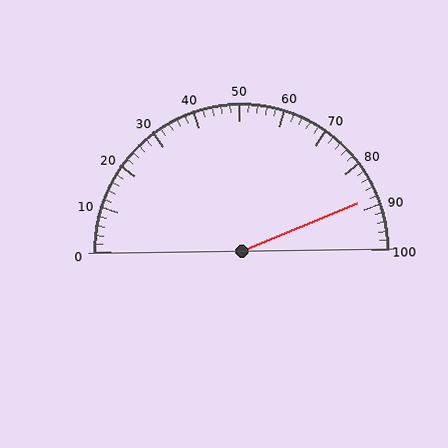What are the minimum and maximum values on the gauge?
The gauge ranges from 0 to 100.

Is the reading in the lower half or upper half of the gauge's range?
The reading is in the upper half of the range (0 to 100).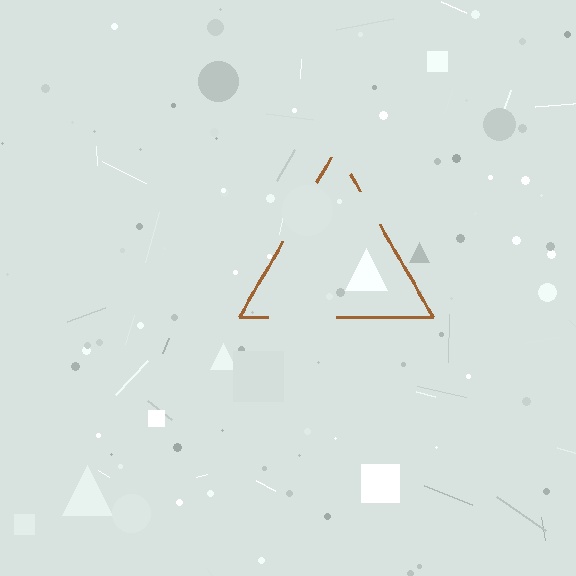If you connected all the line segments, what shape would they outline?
They would outline a triangle.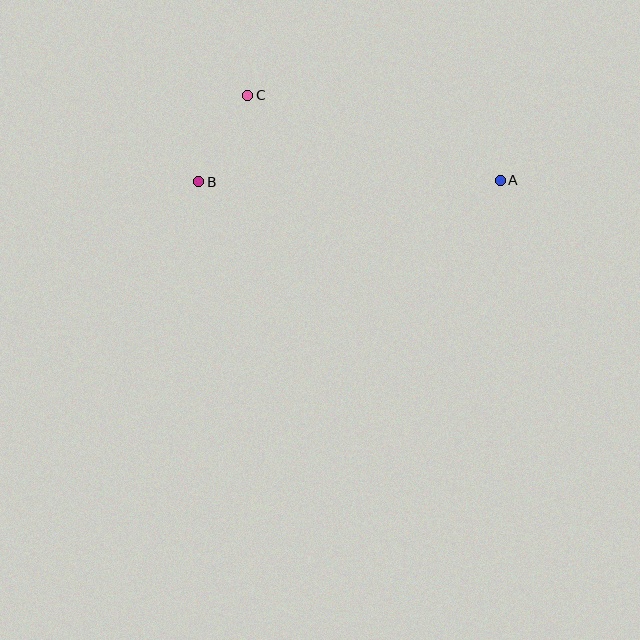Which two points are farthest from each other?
Points A and B are farthest from each other.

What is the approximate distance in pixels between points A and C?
The distance between A and C is approximately 266 pixels.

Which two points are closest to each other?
Points B and C are closest to each other.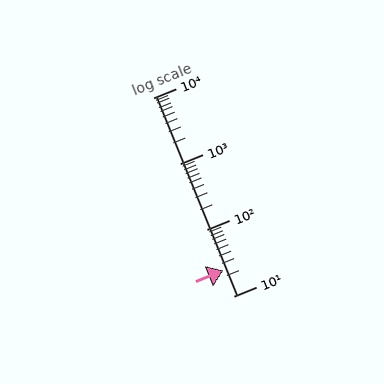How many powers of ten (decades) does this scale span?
The scale spans 3 decades, from 10 to 10000.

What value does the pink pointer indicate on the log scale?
The pointer indicates approximately 24.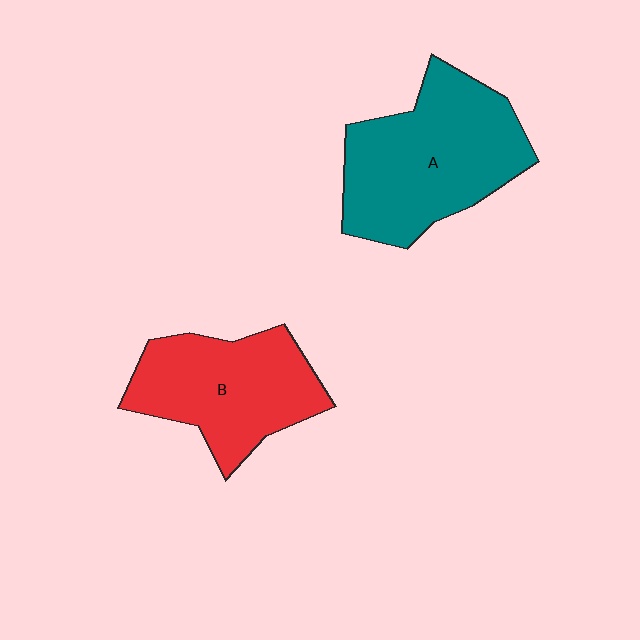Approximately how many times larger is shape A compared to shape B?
Approximately 1.2 times.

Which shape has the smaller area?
Shape B (red).